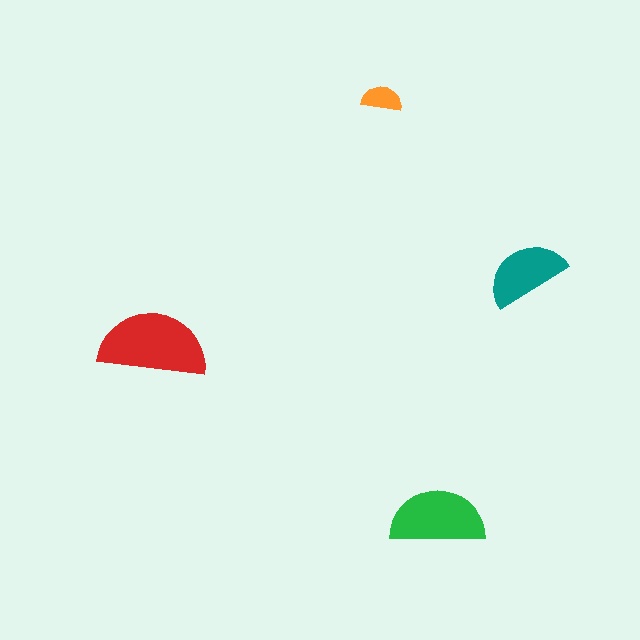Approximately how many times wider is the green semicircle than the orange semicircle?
About 2.5 times wider.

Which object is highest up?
The orange semicircle is topmost.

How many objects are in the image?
There are 4 objects in the image.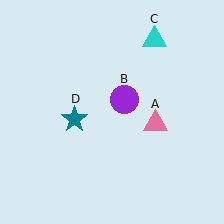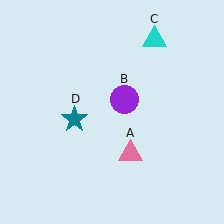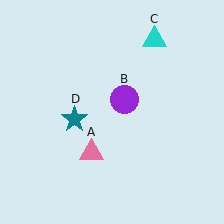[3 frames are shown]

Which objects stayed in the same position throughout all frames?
Purple circle (object B) and cyan triangle (object C) and teal star (object D) remained stationary.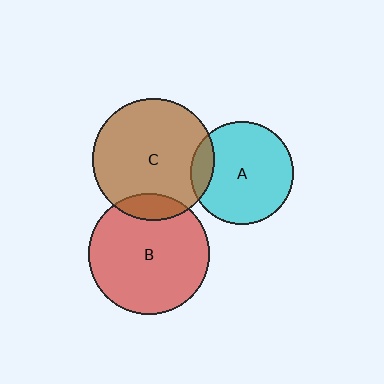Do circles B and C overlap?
Yes.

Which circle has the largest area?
Circle C (brown).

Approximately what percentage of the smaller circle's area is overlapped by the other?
Approximately 10%.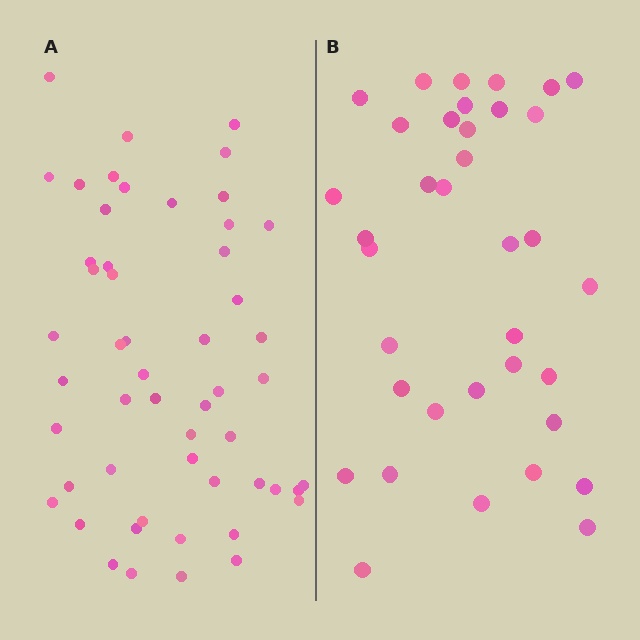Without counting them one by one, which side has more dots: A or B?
Region A (the left region) has more dots.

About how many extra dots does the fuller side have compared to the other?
Region A has approximately 15 more dots than region B.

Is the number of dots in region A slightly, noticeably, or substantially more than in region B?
Region A has substantially more. The ratio is roughly 1.5 to 1.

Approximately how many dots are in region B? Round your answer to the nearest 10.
About 40 dots. (The exact count is 36, which rounds to 40.)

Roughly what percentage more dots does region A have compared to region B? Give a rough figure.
About 45% more.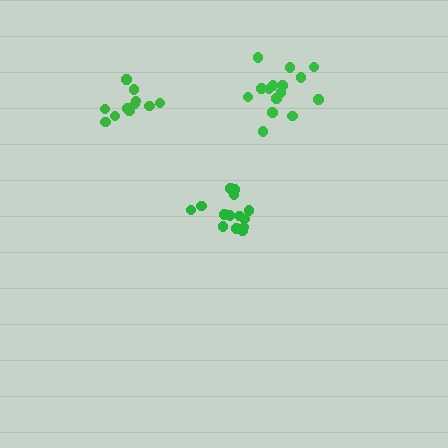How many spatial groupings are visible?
There are 3 spatial groupings.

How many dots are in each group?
Group 1: 14 dots, Group 2: 15 dots, Group 3: 11 dots (40 total).